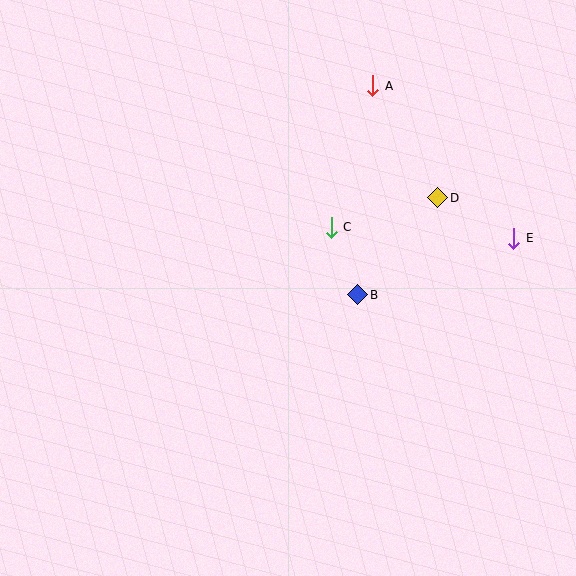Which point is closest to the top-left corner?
Point A is closest to the top-left corner.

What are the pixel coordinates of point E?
Point E is at (514, 238).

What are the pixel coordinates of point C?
Point C is at (331, 227).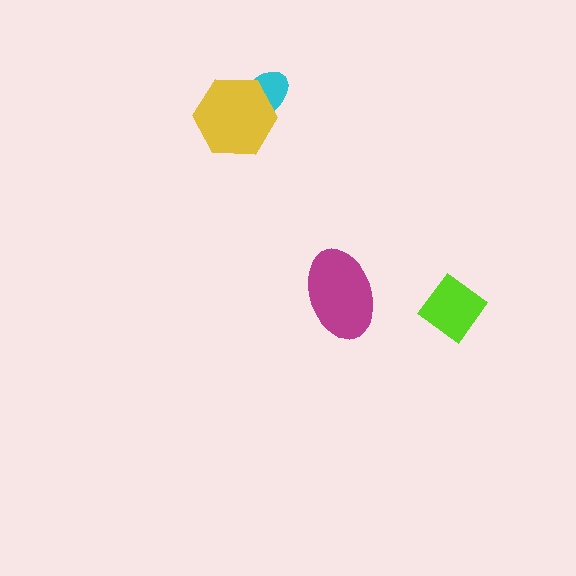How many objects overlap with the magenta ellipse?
0 objects overlap with the magenta ellipse.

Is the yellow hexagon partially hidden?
No, no other shape covers it.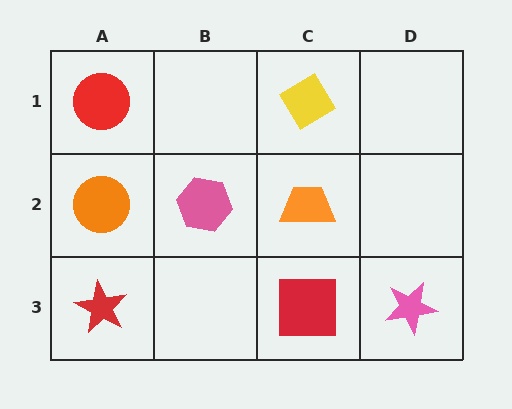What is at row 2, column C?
An orange trapezoid.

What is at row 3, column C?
A red square.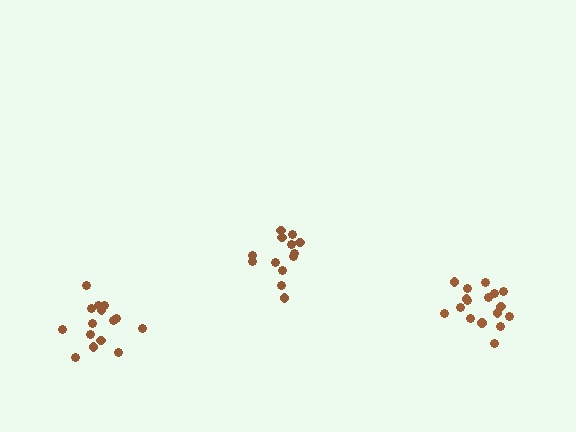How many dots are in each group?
Group 1: 13 dots, Group 2: 17 dots, Group 3: 15 dots (45 total).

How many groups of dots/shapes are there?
There are 3 groups.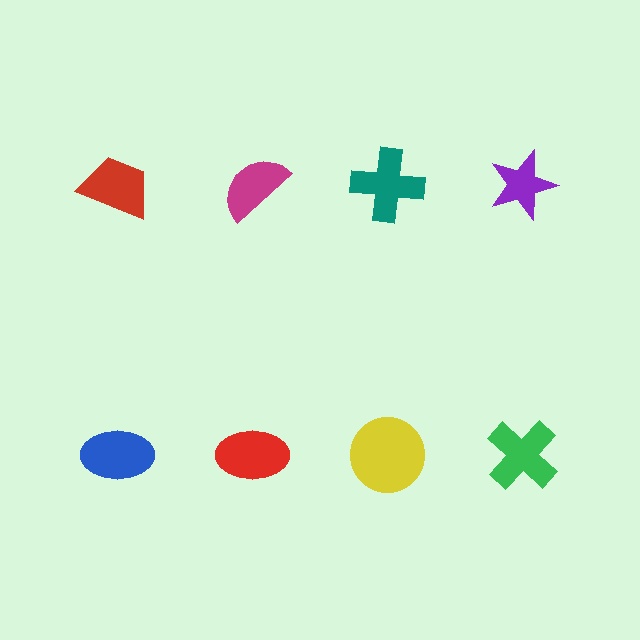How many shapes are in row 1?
4 shapes.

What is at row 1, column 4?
A purple star.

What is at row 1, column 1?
A red trapezoid.